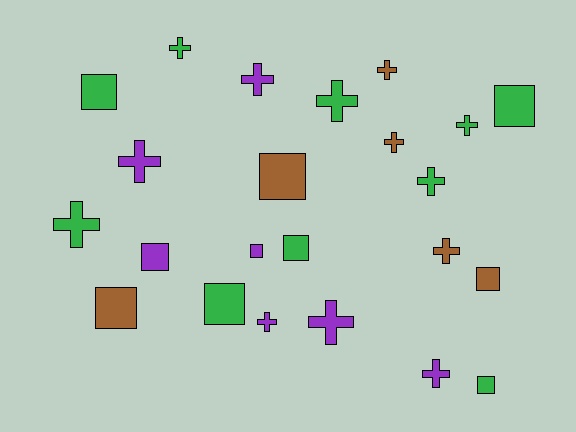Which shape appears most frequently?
Cross, with 13 objects.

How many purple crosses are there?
There are 5 purple crosses.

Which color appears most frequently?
Green, with 10 objects.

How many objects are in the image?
There are 23 objects.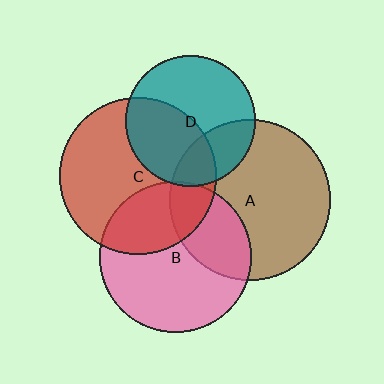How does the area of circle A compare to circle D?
Approximately 1.5 times.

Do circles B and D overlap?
Yes.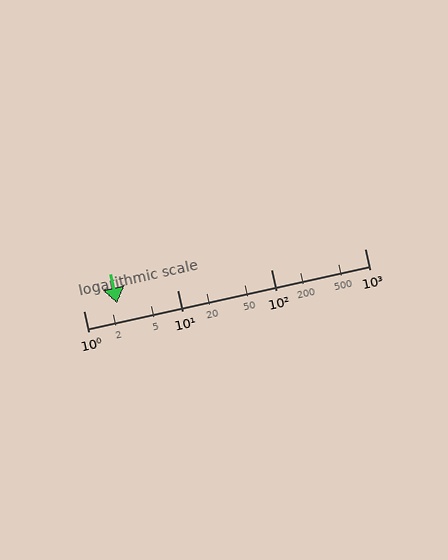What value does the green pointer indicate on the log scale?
The pointer indicates approximately 2.3.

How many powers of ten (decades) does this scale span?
The scale spans 3 decades, from 1 to 1000.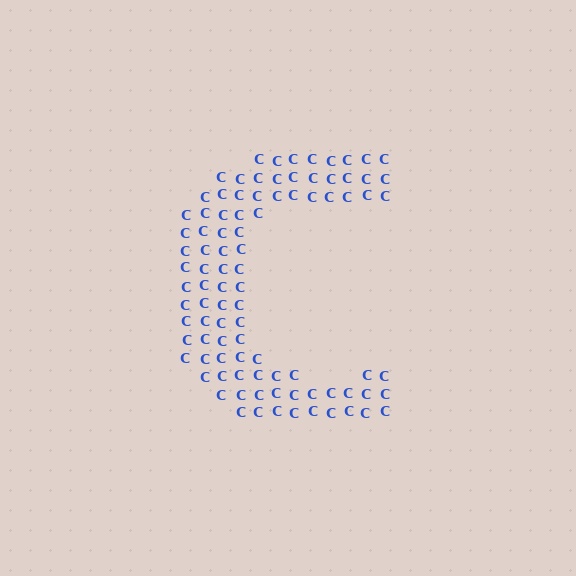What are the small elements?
The small elements are letter C's.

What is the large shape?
The large shape is the letter C.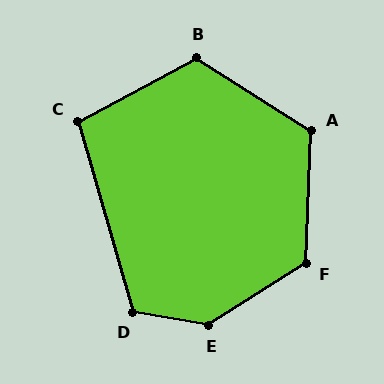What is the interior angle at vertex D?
Approximately 116 degrees (obtuse).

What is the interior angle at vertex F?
Approximately 125 degrees (obtuse).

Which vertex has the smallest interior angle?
C, at approximately 102 degrees.